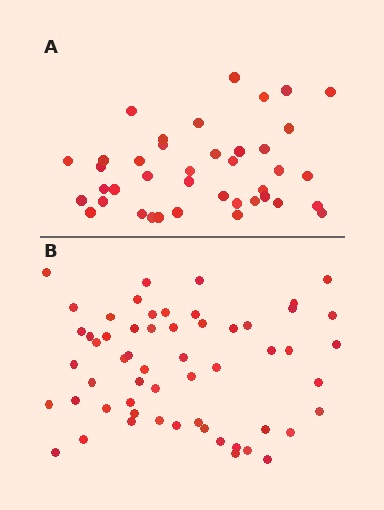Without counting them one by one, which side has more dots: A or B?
Region B (the bottom region) has more dots.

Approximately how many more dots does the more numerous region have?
Region B has approximately 15 more dots than region A.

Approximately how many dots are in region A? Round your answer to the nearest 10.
About 40 dots.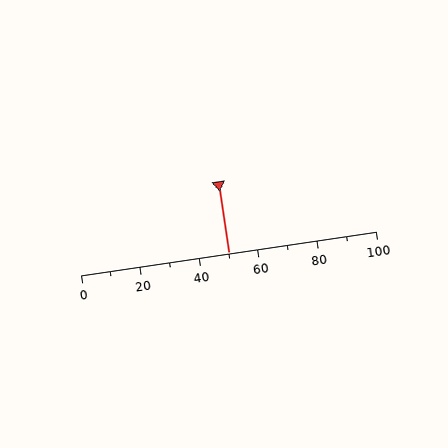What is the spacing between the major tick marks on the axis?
The major ticks are spaced 20 apart.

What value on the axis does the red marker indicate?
The marker indicates approximately 50.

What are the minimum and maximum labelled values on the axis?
The axis runs from 0 to 100.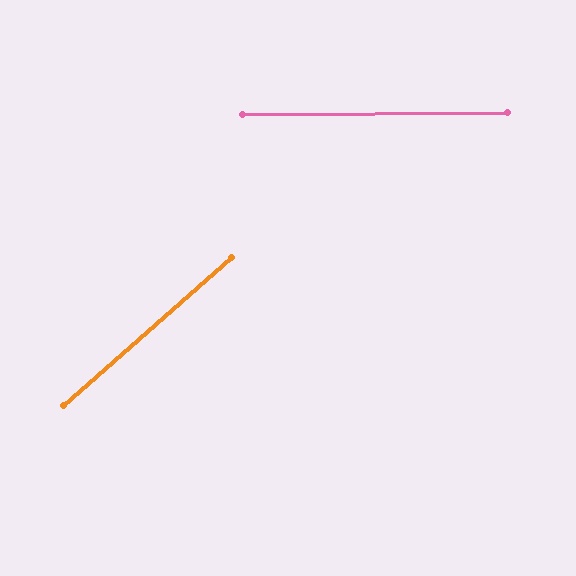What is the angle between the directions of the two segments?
Approximately 41 degrees.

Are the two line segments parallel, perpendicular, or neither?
Neither parallel nor perpendicular — they differ by about 41°.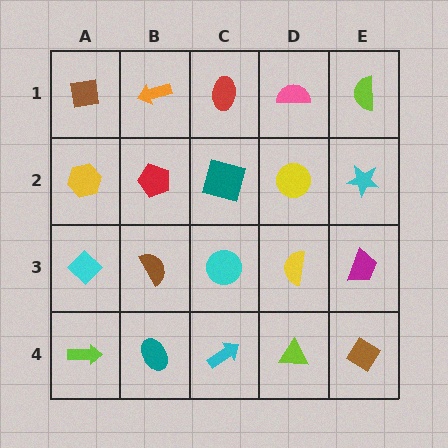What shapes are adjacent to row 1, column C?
A teal square (row 2, column C), an orange arrow (row 1, column B), a pink semicircle (row 1, column D).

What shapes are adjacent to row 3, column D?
A yellow circle (row 2, column D), a lime triangle (row 4, column D), a cyan circle (row 3, column C), a magenta trapezoid (row 3, column E).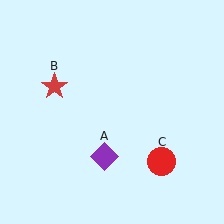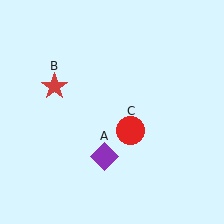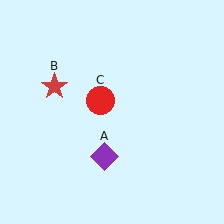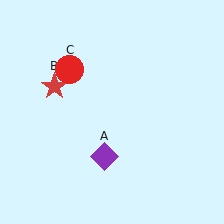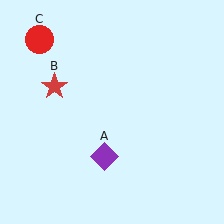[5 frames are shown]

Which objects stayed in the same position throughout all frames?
Purple diamond (object A) and red star (object B) remained stationary.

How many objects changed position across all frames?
1 object changed position: red circle (object C).